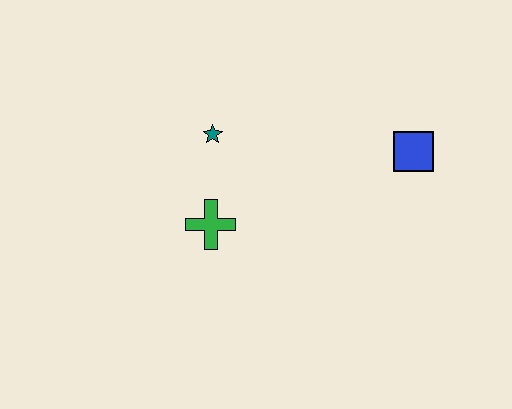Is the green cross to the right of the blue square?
No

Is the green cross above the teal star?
No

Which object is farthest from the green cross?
The blue square is farthest from the green cross.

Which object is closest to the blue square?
The teal star is closest to the blue square.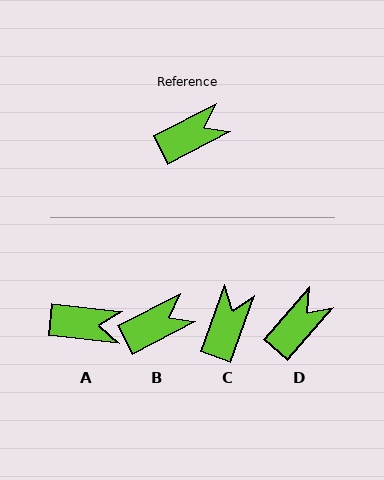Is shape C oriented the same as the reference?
No, it is off by about 42 degrees.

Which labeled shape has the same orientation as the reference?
B.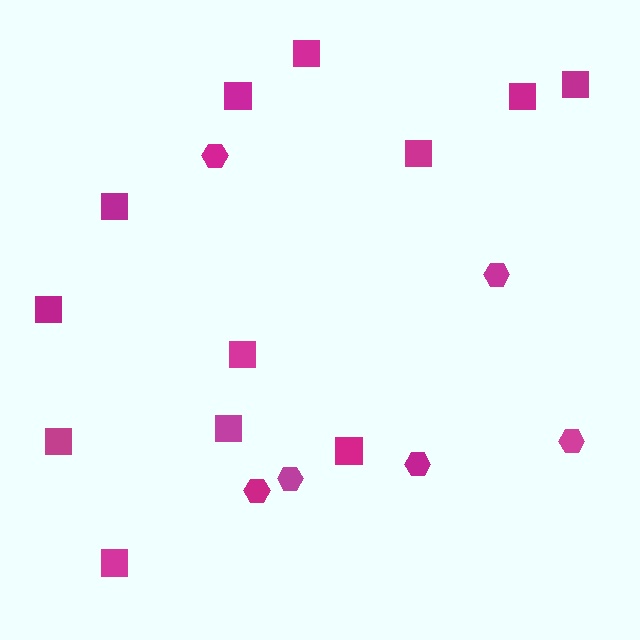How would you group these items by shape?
There are 2 groups: one group of hexagons (6) and one group of squares (12).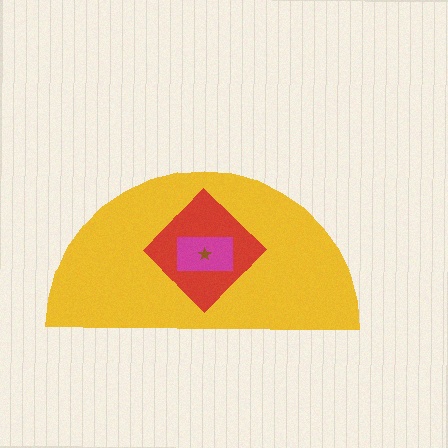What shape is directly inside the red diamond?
The magenta rectangle.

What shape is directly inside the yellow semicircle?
The red diamond.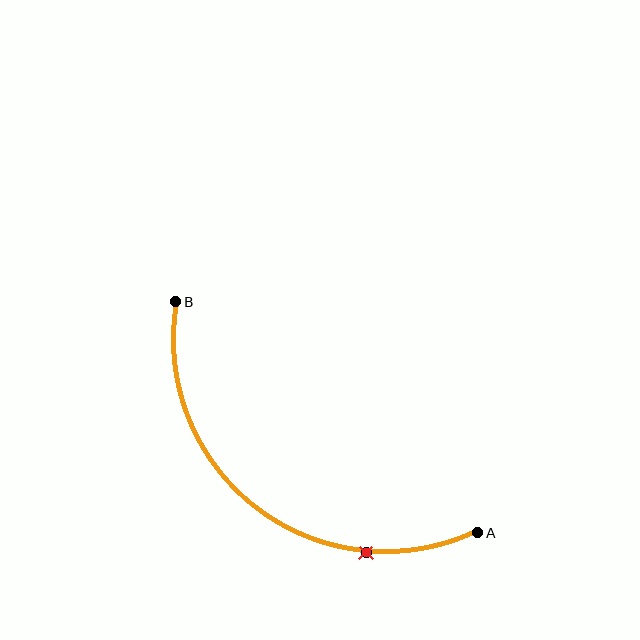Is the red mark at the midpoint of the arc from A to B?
No. The red mark lies on the arc but is closer to endpoint A. The arc midpoint would be at the point on the curve equidistant along the arc from both A and B.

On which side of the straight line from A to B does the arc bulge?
The arc bulges below and to the left of the straight line connecting A and B.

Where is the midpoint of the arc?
The arc midpoint is the point on the curve farthest from the straight line joining A and B. It sits below and to the left of that line.